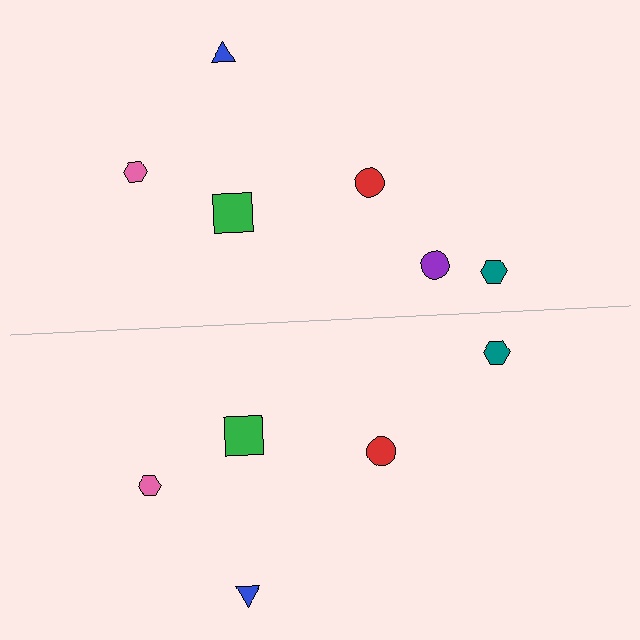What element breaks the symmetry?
A purple circle is missing from the bottom side.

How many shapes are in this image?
There are 11 shapes in this image.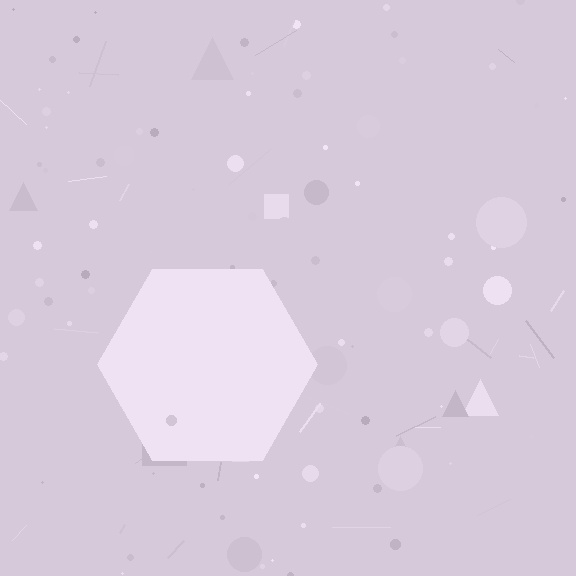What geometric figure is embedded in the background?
A hexagon is embedded in the background.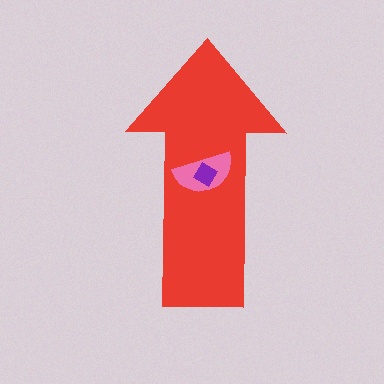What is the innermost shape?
The purple diamond.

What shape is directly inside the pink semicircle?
The purple diamond.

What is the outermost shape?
The red arrow.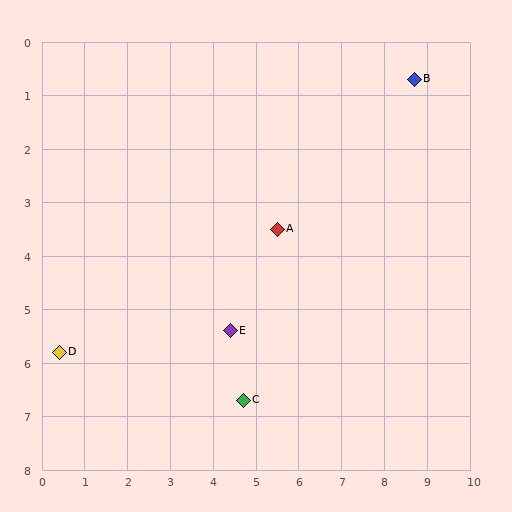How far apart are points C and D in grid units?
Points C and D are about 4.4 grid units apart.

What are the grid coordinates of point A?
Point A is at approximately (5.5, 3.5).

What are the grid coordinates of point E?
Point E is at approximately (4.4, 5.4).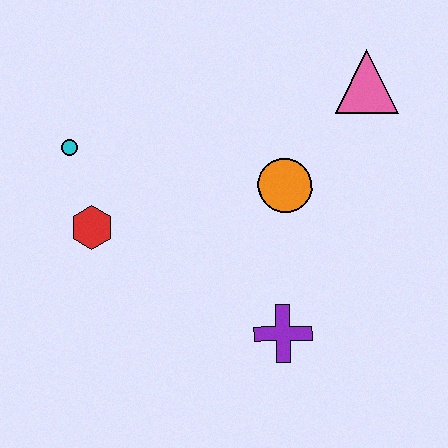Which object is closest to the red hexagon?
The cyan circle is closest to the red hexagon.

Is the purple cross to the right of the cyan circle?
Yes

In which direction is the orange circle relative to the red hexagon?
The orange circle is to the right of the red hexagon.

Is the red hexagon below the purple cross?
No